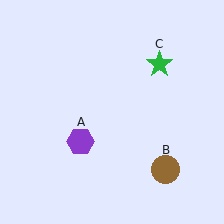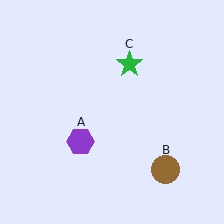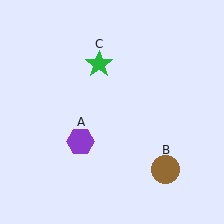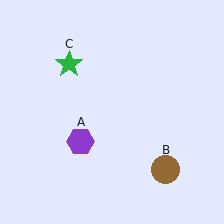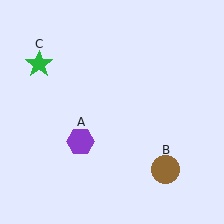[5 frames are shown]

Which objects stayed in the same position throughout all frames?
Purple hexagon (object A) and brown circle (object B) remained stationary.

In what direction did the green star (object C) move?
The green star (object C) moved left.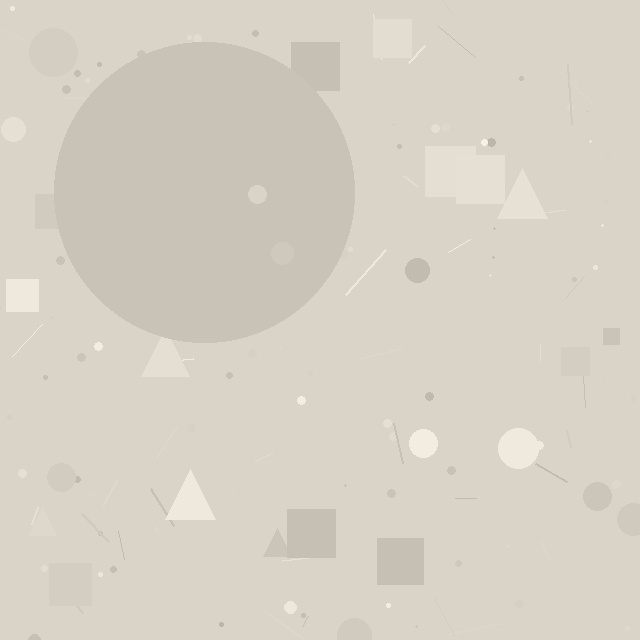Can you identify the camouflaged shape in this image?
The camouflaged shape is a circle.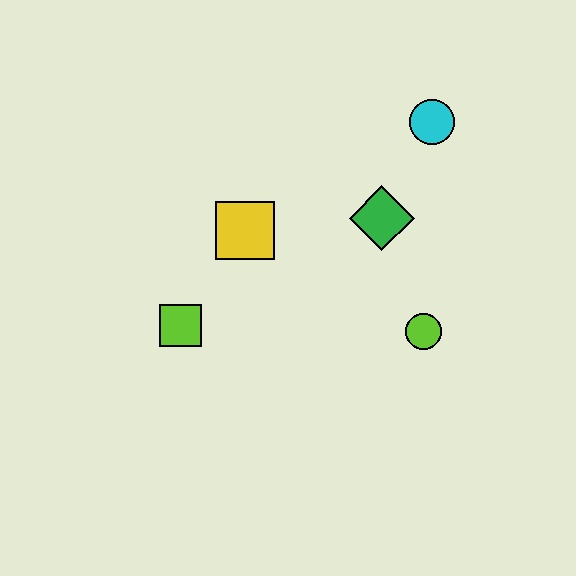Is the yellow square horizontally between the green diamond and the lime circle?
No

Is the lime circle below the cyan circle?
Yes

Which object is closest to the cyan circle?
The green diamond is closest to the cyan circle.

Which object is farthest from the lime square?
The cyan circle is farthest from the lime square.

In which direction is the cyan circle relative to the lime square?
The cyan circle is to the right of the lime square.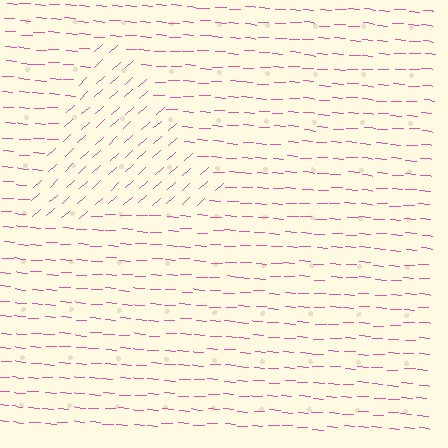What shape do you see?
I see a triangle.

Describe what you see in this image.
The image is filled with small pink line segments. A triangle region in the image has lines oriented differently from the surrounding lines, creating a visible texture boundary.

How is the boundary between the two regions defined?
The boundary is defined purely by a change in line orientation (approximately 45 degrees difference). All lines are the same color and thickness.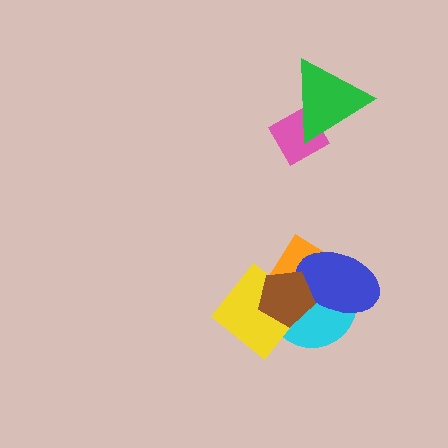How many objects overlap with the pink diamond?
1 object overlaps with the pink diamond.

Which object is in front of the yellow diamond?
The brown pentagon is in front of the yellow diamond.